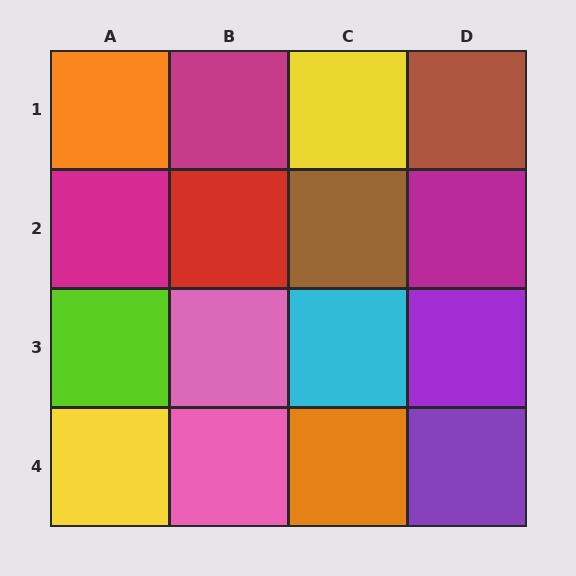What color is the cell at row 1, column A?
Orange.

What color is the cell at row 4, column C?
Orange.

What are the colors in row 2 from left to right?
Magenta, red, brown, magenta.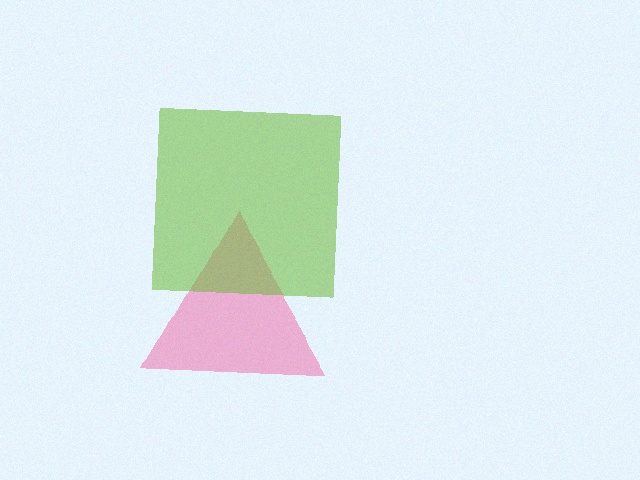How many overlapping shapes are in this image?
There are 2 overlapping shapes in the image.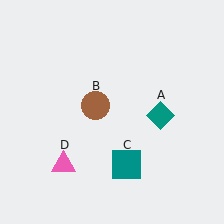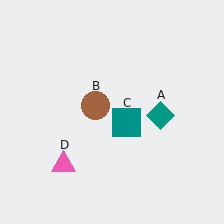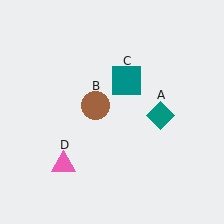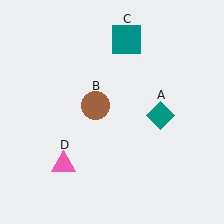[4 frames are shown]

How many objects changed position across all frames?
1 object changed position: teal square (object C).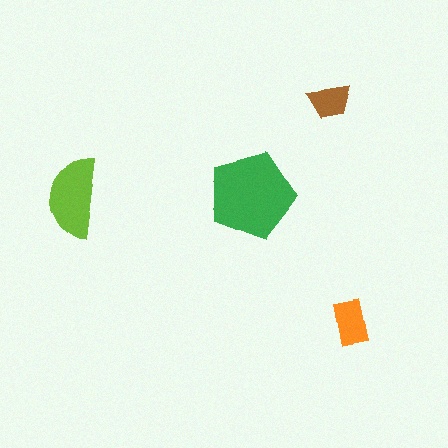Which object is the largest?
The green pentagon.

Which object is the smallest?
The brown trapezoid.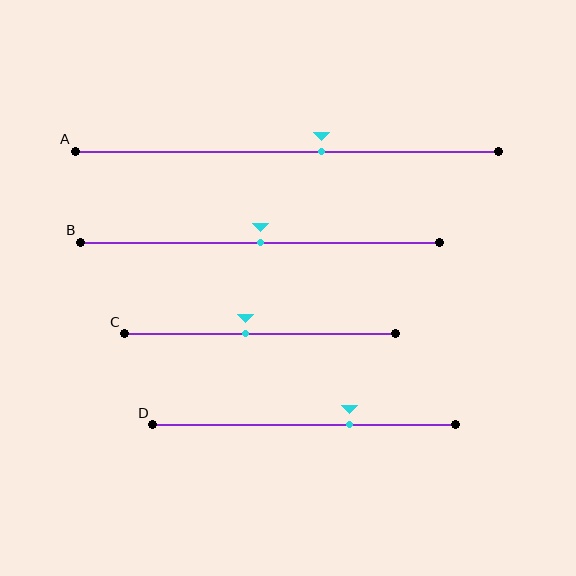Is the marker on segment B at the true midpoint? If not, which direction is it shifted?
Yes, the marker on segment B is at the true midpoint.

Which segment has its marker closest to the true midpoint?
Segment B has its marker closest to the true midpoint.